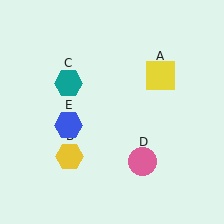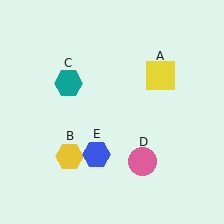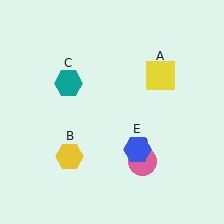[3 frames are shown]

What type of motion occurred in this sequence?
The blue hexagon (object E) rotated counterclockwise around the center of the scene.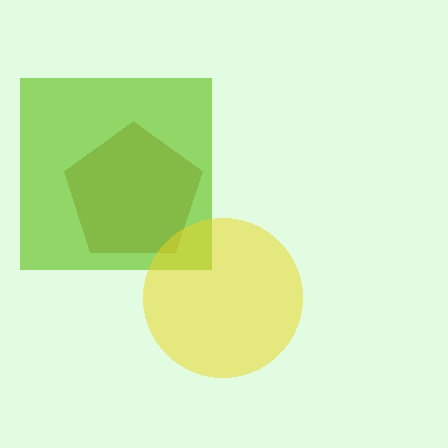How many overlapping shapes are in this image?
There are 3 overlapping shapes in the image.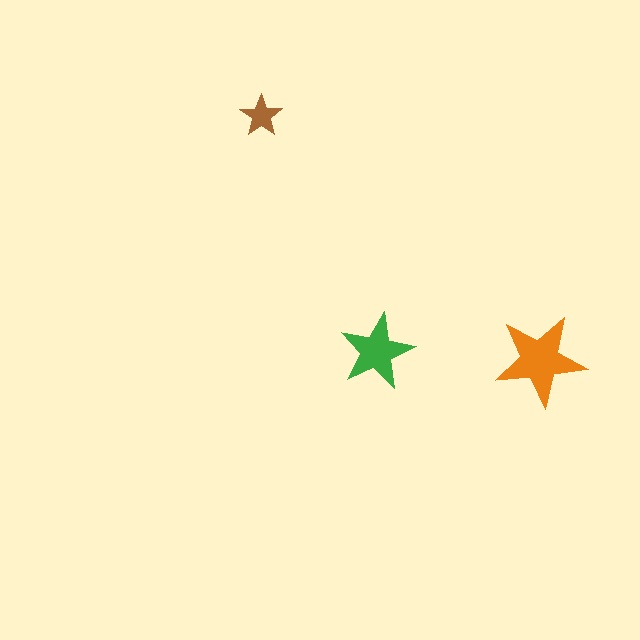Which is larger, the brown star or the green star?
The green one.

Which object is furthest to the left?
The brown star is leftmost.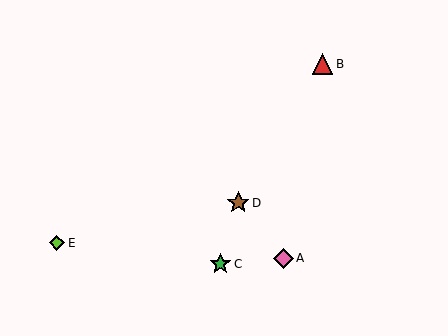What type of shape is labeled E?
Shape E is a lime diamond.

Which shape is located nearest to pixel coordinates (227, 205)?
The brown star (labeled D) at (238, 203) is nearest to that location.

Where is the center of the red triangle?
The center of the red triangle is at (322, 64).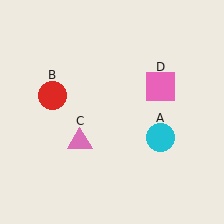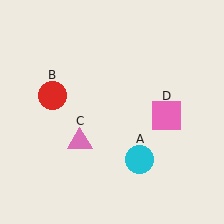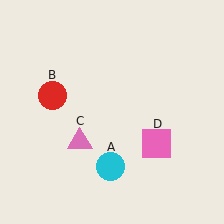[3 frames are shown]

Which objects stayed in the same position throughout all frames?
Red circle (object B) and pink triangle (object C) remained stationary.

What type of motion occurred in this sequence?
The cyan circle (object A), pink square (object D) rotated clockwise around the center of the scene.